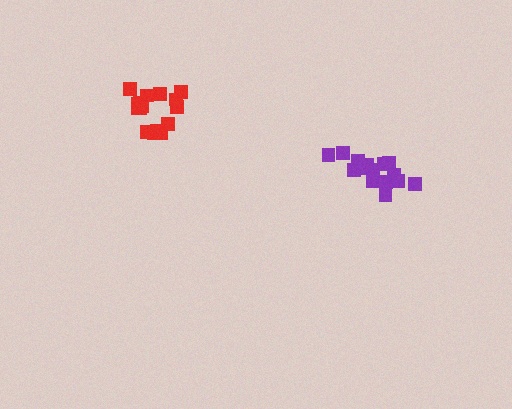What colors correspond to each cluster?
The clusters are colored: purple, red.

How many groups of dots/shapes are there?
There are 2 groups.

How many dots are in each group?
Group 1: 15 dots, Group 2: 16 dots (31 total).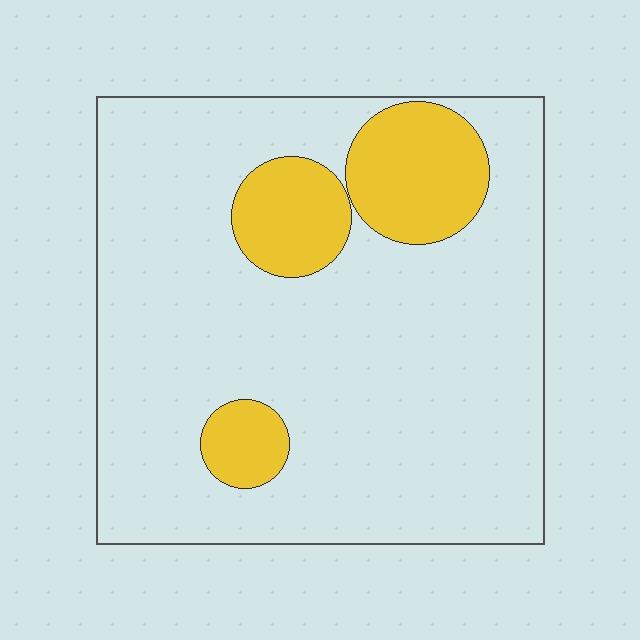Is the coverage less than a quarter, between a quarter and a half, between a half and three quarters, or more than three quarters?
Less than a quarter.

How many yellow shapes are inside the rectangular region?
3.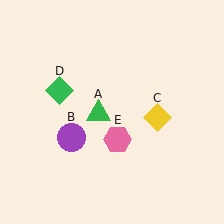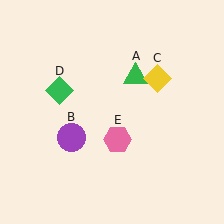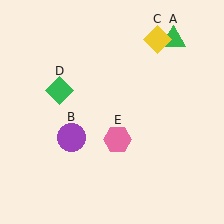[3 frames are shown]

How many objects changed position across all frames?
2 objects changed position: green triangle (object A), yellow diamond (object C).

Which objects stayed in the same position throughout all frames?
Purple circle (object B) and green diamond (object D) and pink hexagon (object E) remained stationary.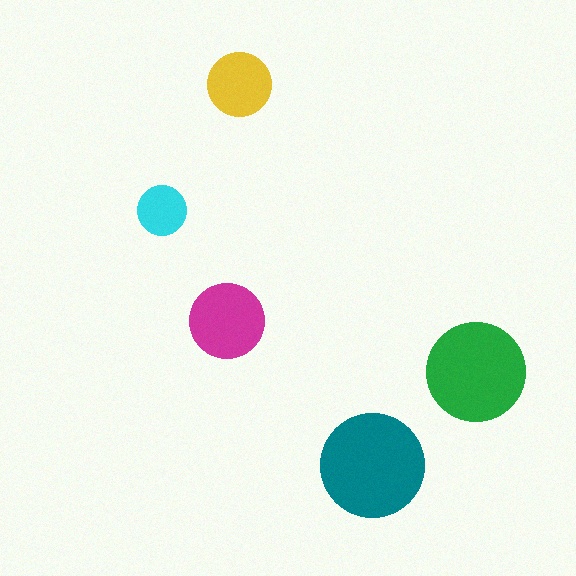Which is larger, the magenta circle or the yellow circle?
The magenta one.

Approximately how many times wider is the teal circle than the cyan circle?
About 2 times wider.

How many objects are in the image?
There are 5 objects in the image.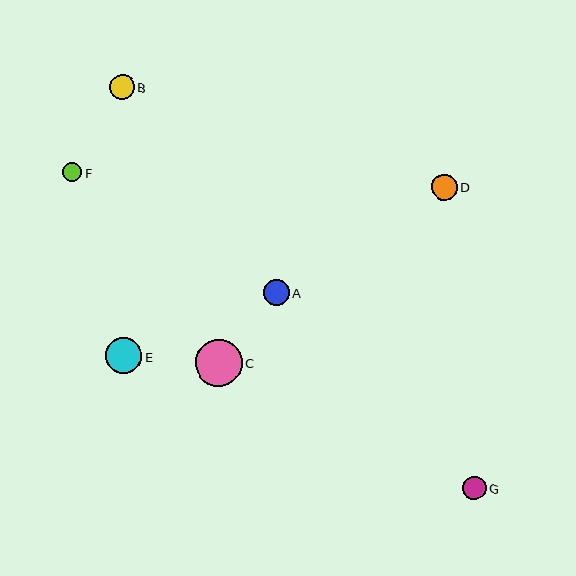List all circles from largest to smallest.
From largest to smallest: C, E, D, A, B, G, F.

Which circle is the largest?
Circle C is the largest with a size of approximately 47 pixels.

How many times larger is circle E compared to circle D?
Circle E is approximately 1.4 times the size of circle D.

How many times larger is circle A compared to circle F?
Circle A is approximately 1.4 times the size of circle F.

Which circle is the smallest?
Circle F is the smallest with a size of approximately 19 pixels.